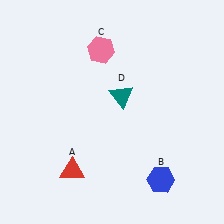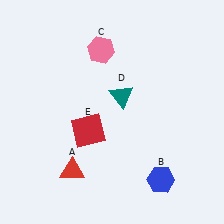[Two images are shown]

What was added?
A red square (E) was added in Image 2.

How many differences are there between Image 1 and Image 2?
There is 1 difference between the two images.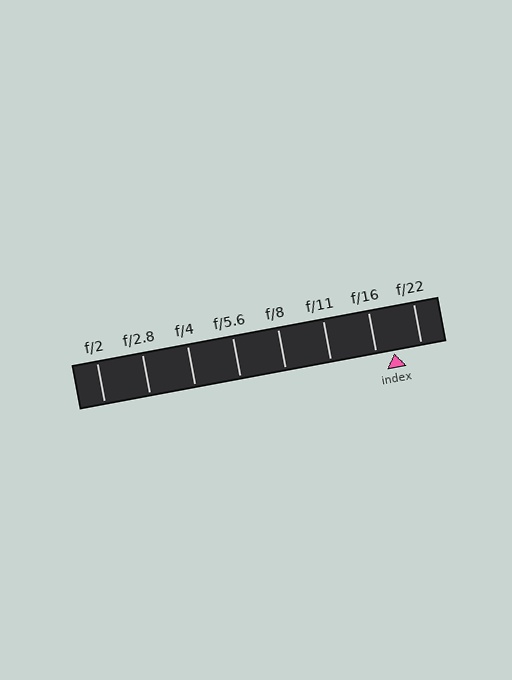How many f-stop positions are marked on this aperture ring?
There are 8 f-stop positions marked.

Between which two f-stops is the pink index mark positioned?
The index mark is between f/16 and f/22.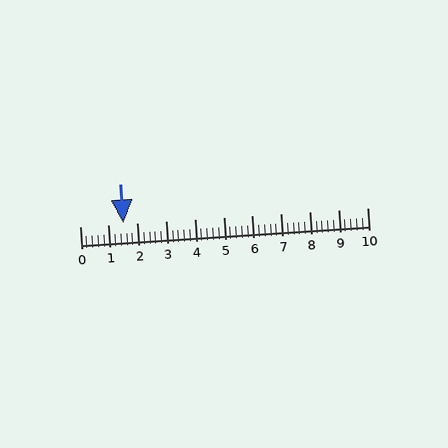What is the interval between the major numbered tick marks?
The major tick marks are spaced 1 units apart.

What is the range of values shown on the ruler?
The ruler shows values from 0 to 10.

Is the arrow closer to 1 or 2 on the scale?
The arrow is closer to 2.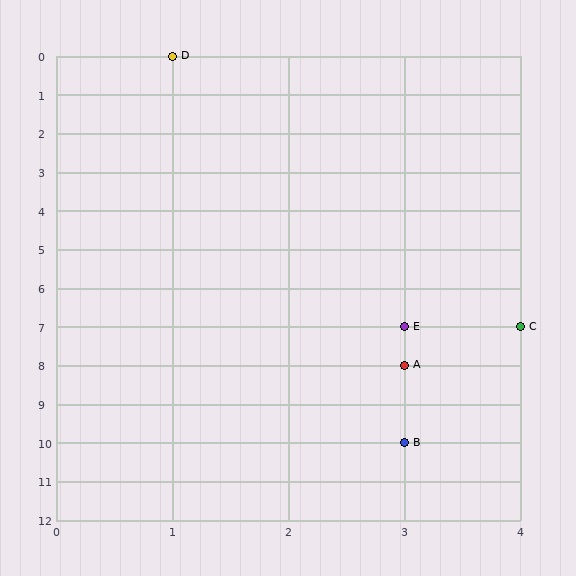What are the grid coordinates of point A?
Point A is at grid coordinates (3, 8).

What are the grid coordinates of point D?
Point D is at grid coordinates (1, 0).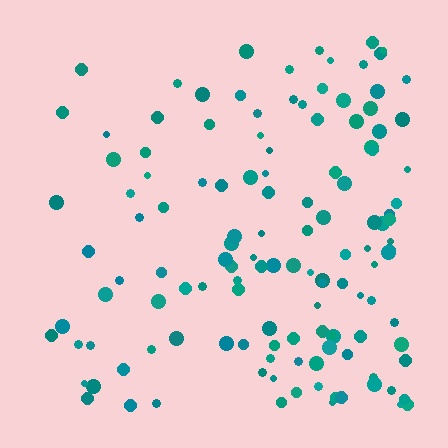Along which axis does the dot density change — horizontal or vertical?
Horizontal.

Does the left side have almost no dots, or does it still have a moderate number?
Still a moderate number, just noticeably fewer than the right.